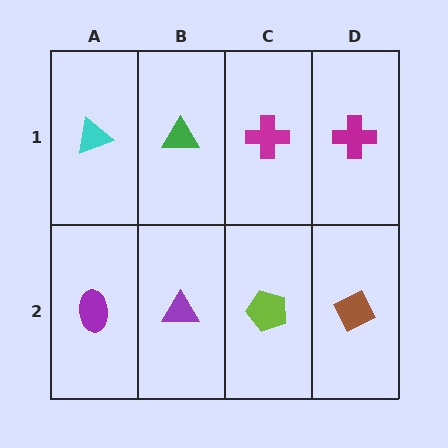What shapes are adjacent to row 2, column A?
A cyan triangle (row 1, column A), a purple triangle (row 2, column B).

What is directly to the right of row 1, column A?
A green triangle.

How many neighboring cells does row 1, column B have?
3.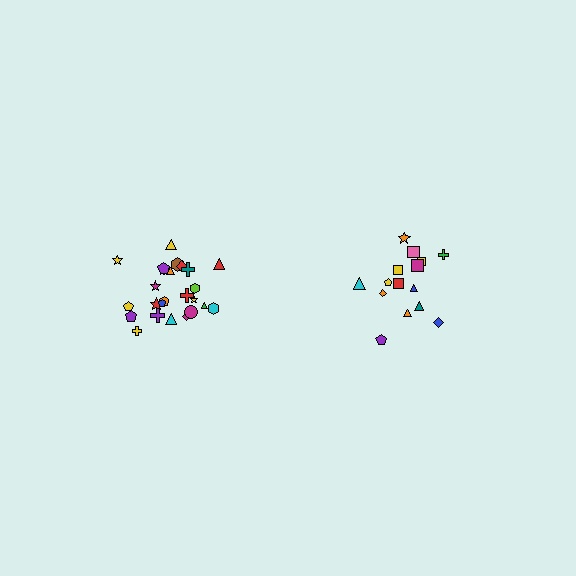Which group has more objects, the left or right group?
The left group.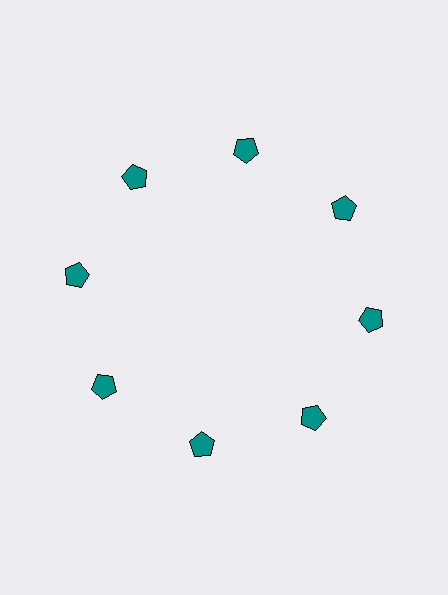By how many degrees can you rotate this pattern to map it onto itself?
The pattern maps onto itself every 45 degrees of rotation.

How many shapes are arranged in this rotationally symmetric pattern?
There are 8 shapes, arranged in 8 groups of 1.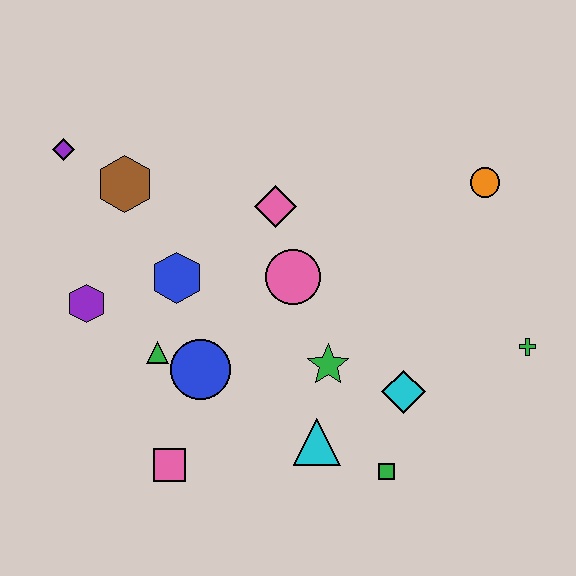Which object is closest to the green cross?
The cyan diamond is closest to the green cross.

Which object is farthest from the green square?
The purple diamond is farthest from the green square.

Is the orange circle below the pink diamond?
No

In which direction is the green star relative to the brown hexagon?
The green star is to the right of the brown hexagon.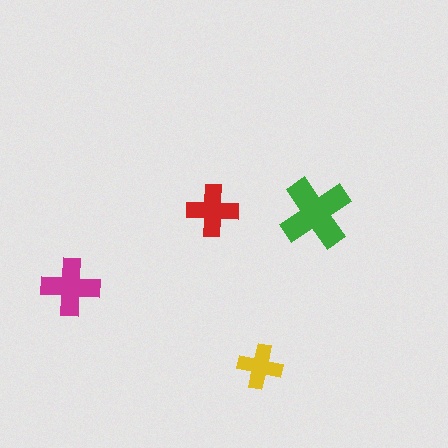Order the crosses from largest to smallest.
the green one, the magenta one, the red one, the yellow one.